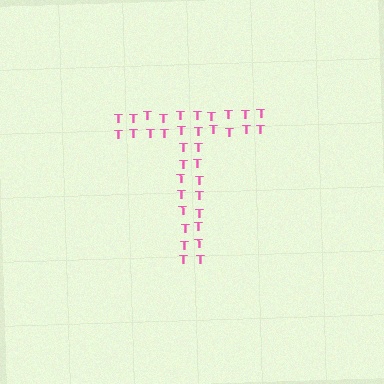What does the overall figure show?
The overall figure shows the letter T.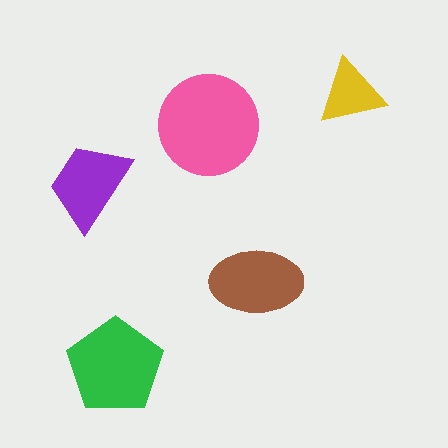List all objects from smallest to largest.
The yellow triangle, the purple trapezoid, the brown ellipse, the green pentagon, the pink circle.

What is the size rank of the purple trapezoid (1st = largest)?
4th.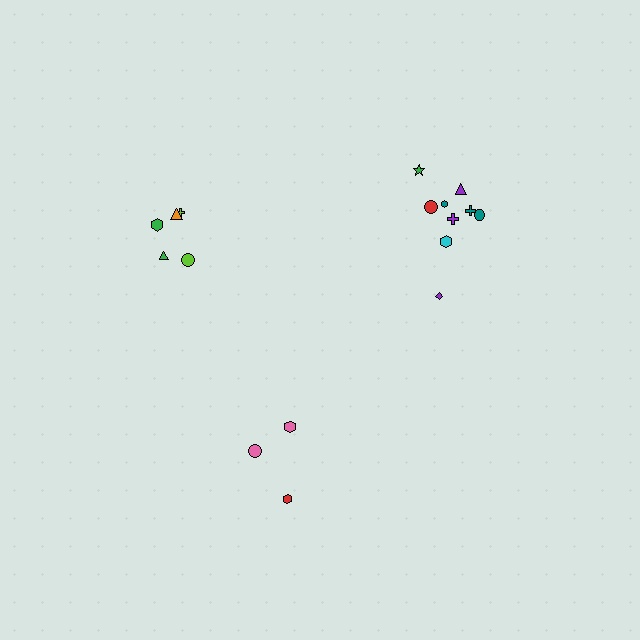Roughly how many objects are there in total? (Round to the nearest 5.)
Roughly 20 objects in total.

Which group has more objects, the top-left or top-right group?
The top-right group.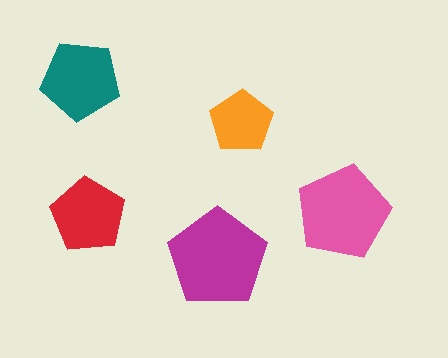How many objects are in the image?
There are 5 objects in the image.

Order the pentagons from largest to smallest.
the magenta one, the pink one, the teal one, the red one, the orange one.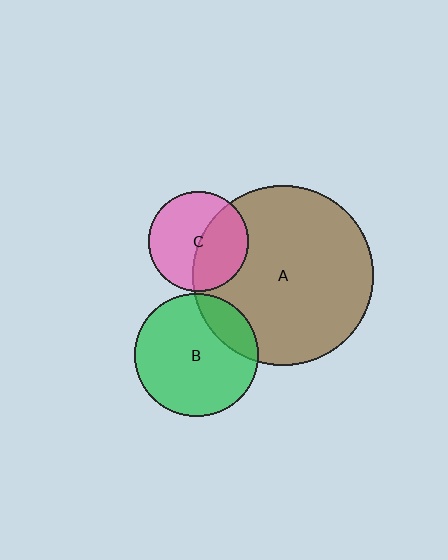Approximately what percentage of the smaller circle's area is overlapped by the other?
Approximately 20%.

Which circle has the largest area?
Circle A (brown).